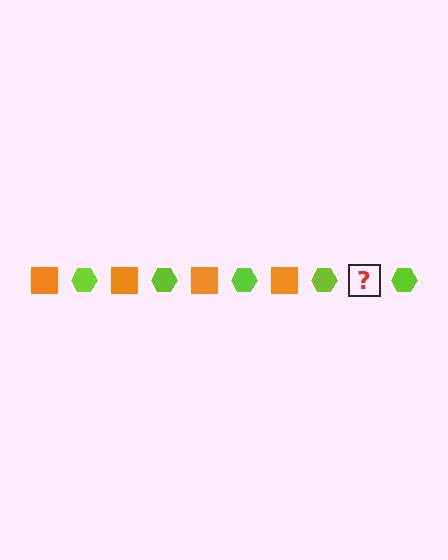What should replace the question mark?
The question mark should be replaced with an orange square.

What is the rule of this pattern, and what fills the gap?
The rule is that the pattern alternates between orange square and lime hexagon. The gap should be filled with an orange square.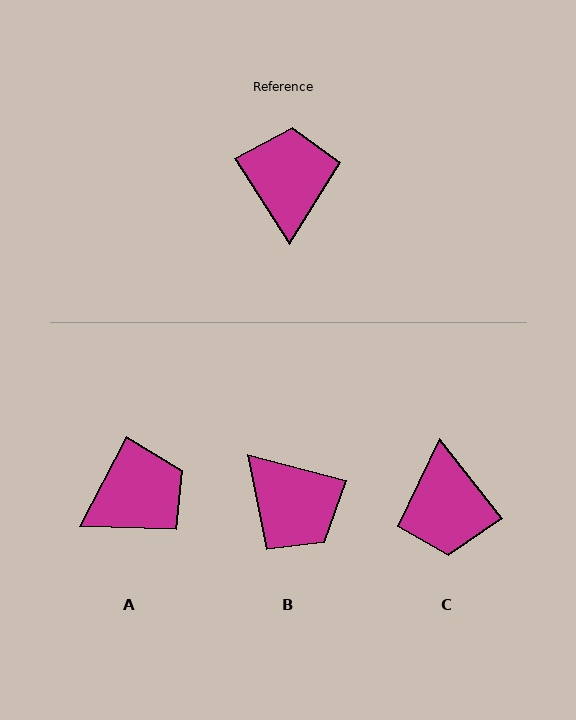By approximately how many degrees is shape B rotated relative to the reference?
Approximately 137 degrees clockwise.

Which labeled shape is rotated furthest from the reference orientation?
C, about 174 degrees away.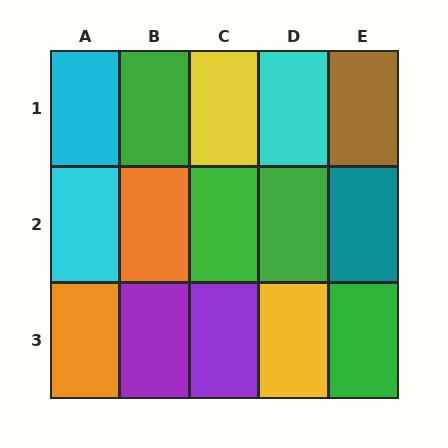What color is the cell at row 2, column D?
Green.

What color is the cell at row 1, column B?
Green.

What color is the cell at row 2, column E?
Teal.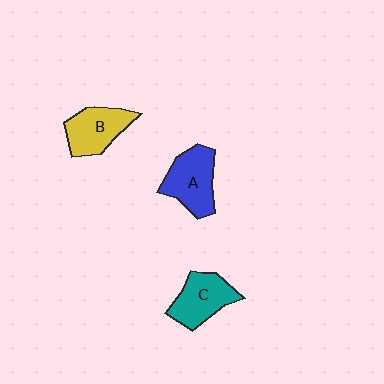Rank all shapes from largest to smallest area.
From largest to smallest: A (blue), B (yellow), C (teal).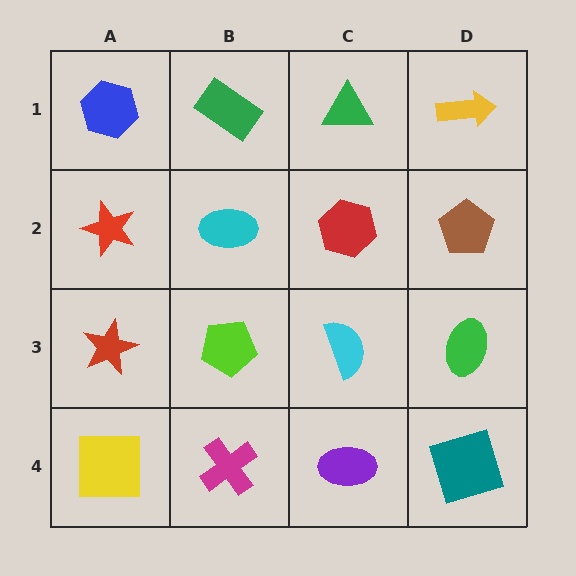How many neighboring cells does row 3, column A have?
3.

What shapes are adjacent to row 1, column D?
A brown pentagon (row 2, column D), a green triangle (row 1, column C).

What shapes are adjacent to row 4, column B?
A lime pentagon (row 3, column B), a yellow square (row 4, column A), a purple ellipse (row 4, column C).